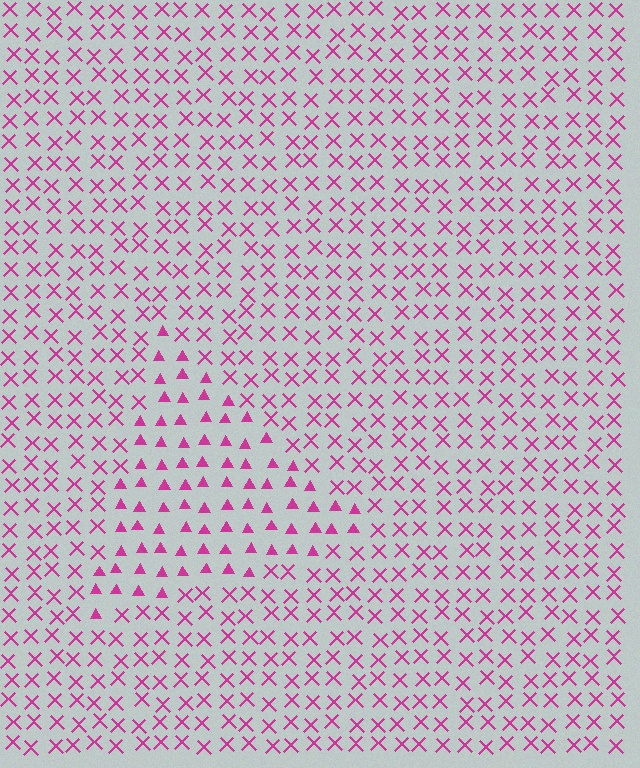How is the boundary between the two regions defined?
The boundary is defined by a change in element shape: triangles inside vs. X marks outside. All elements share the same color and spacing.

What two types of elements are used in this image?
The image uses triangles inside the triangle region and X marks outside it.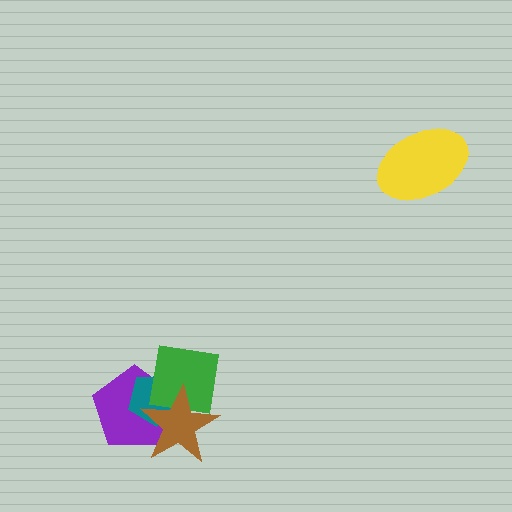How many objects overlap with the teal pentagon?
3 objects overlap with the teal pentagon.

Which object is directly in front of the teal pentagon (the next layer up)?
The green square is directly in front of the teal pentagon.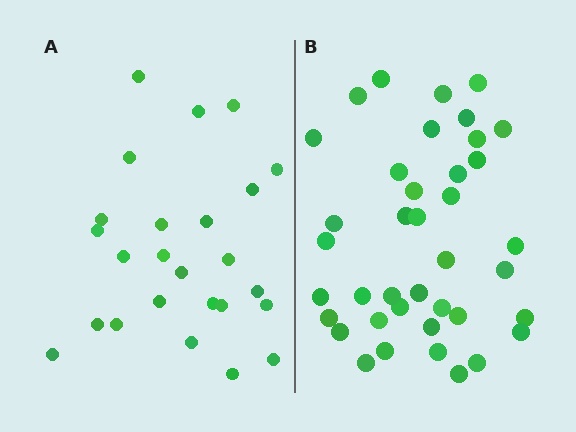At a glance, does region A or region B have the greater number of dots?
Region B (the right region) has more dots.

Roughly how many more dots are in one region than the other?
Region B has approximately 15 more dots than region A.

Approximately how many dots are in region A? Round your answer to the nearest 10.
About 20 dots. (The exact count is 25, which rounds to 20.)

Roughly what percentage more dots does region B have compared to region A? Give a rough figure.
About 55% more.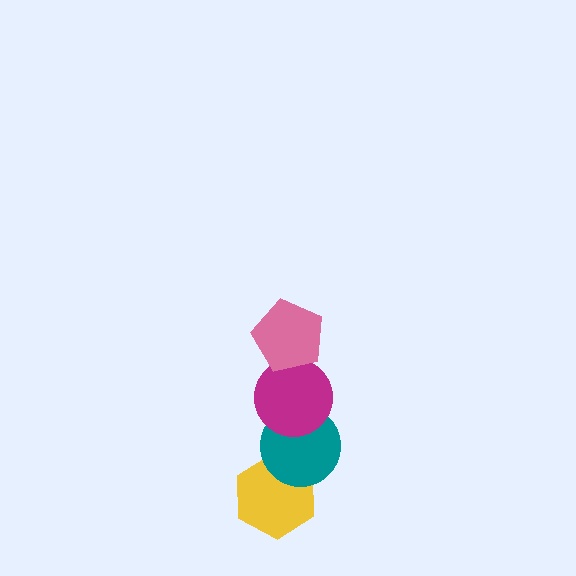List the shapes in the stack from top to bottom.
From top to bottom: the pink pentagon, the magenta circle, the teal circle, the yellow hexagon.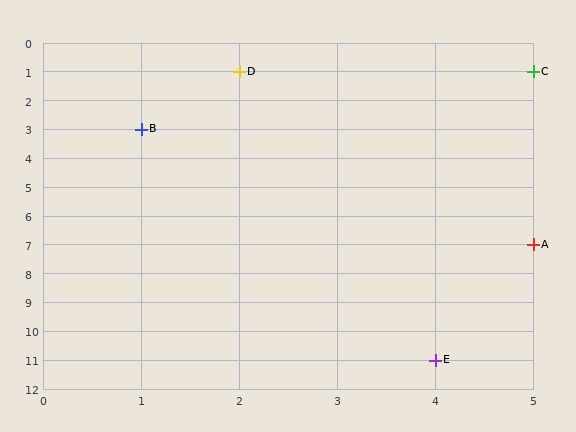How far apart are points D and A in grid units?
Points D and A are 3 columns and 6 rows apart (about 6.7 grid units diagonally).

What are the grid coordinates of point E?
Point E is at grid coordinates (4, 11).